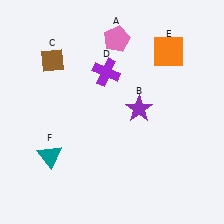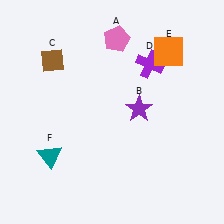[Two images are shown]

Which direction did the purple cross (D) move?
The purple cross (D) moved right.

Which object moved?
The purple cross (D) moved right.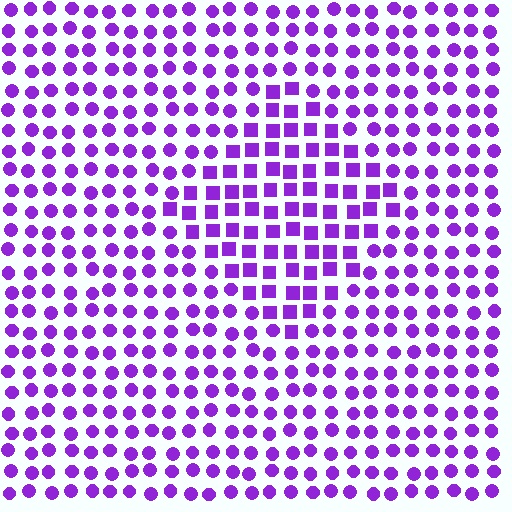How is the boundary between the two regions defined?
The boundary is defined by a change in element shape: squares inside vs. circles outside. All elements share the same color and spacing.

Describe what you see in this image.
The image is filled with small purple elements arranged in a uniform grid. A diamond-shaped region contains squares, while the surrounding area contains circles. The boundary is defined purely by the change in element shape.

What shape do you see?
I see a diamond.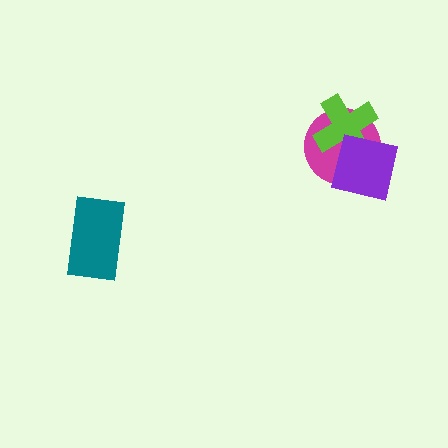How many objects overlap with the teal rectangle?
0 objects overlap with the teal rectangle.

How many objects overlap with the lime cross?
2 objects overlap with the lime cross.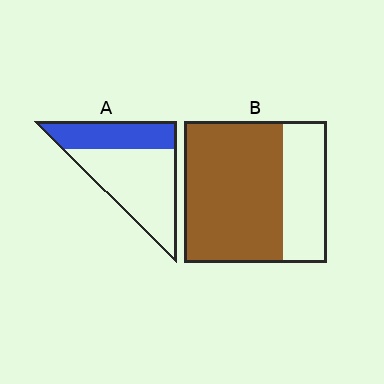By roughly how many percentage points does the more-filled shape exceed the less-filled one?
By roughly 35 percentage points (B over A).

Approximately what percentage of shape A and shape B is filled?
A is approximately 35% and B is approximately 70%.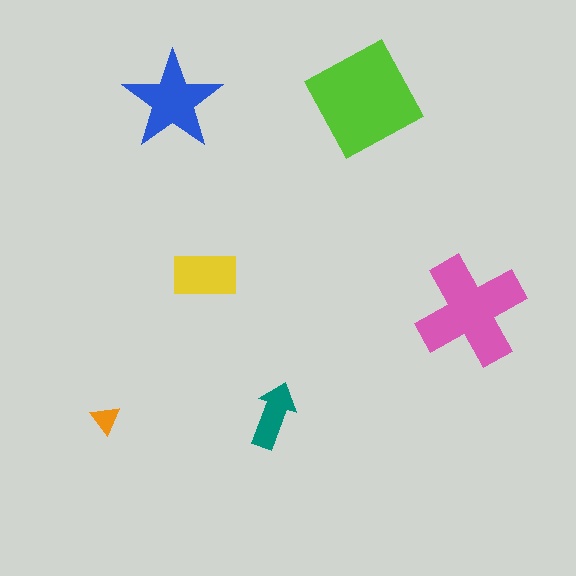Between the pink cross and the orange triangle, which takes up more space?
The pink cross.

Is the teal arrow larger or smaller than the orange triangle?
Larger.